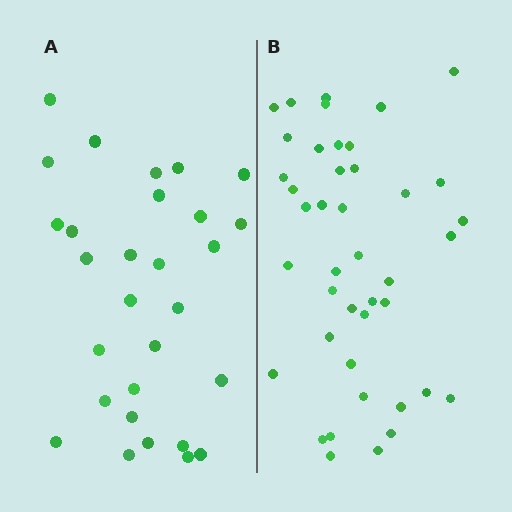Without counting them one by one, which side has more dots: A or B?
Region B (the right region) has more dots.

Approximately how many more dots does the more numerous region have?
Region B has approximately 15 more dots than region A.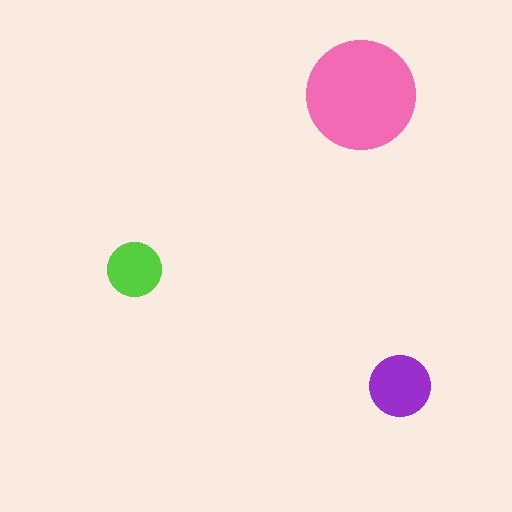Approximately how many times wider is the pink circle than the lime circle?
About 2 times wider.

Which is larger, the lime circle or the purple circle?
The purple one.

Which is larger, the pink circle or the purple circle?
The pink one.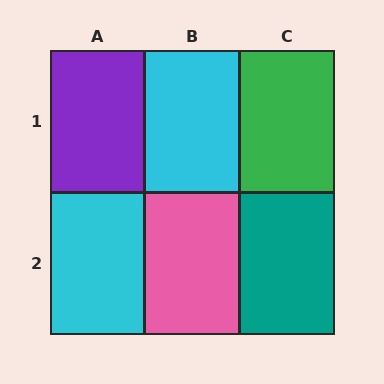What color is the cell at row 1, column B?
Cyan.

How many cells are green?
1 cell is green.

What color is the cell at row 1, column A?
Purple.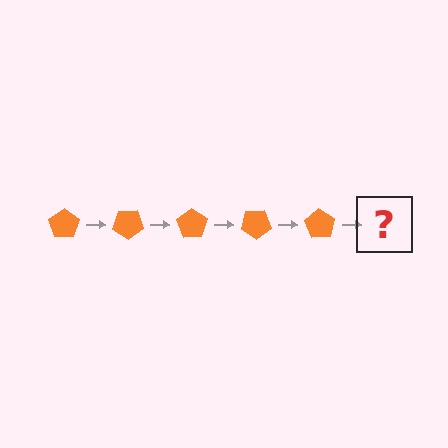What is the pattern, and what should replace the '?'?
The pattern is that the pentagon rotates 35 degrees each step. The '?' should be an orange pentagon rotated 175 degrees.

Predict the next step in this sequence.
The next step is an orange pentagon rotated 175 degrees.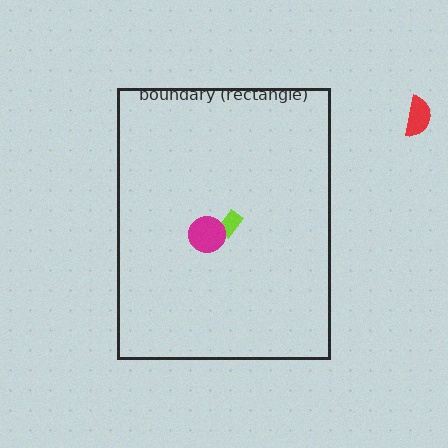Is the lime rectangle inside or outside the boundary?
Inside.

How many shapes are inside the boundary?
2 inside, 1 outside.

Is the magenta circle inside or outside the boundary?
Inside.